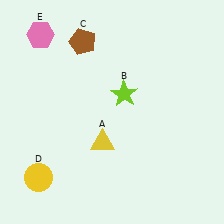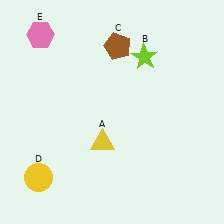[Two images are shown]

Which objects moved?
The objects that moved are: the lime star (B), the brown pentagon (C).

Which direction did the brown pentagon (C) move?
The brown pentagon (C) moved right.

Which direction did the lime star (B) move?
The lime star (B) moved up.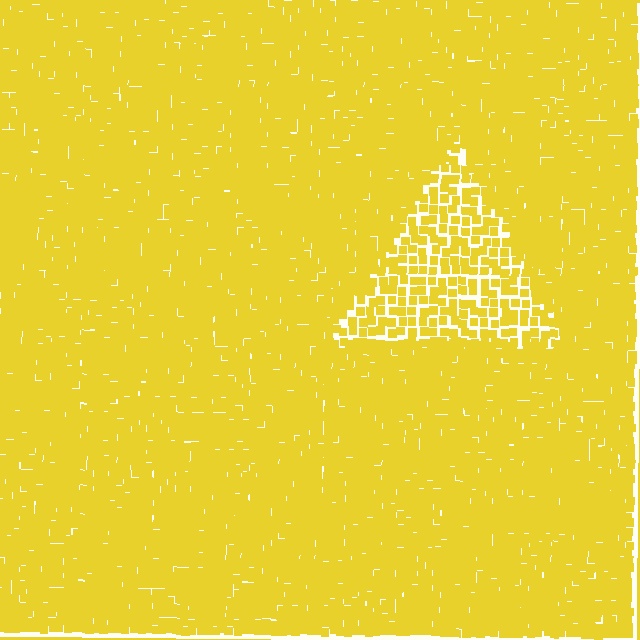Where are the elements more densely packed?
The elements are more densely packed outside the triangle boundary.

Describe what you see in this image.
The image contains small yellow elements arranged at two different densities. A triangle-shaped region is visible where the elements are less densely packed than the surrounding area.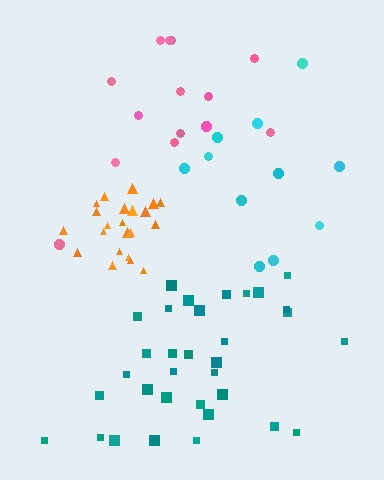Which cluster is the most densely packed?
Orange.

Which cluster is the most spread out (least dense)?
Cyan.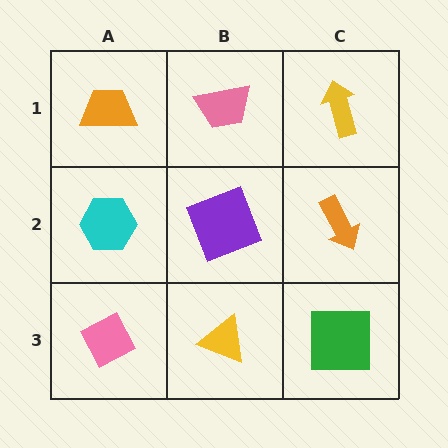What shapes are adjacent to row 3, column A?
A cyan hexagon (row 2, column A), a yellow triangle (row 3, column B).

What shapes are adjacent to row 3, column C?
An orange arrow (row 2, column C), a yellow triangle (row 3, column B).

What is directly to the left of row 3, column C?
A yellow triangle.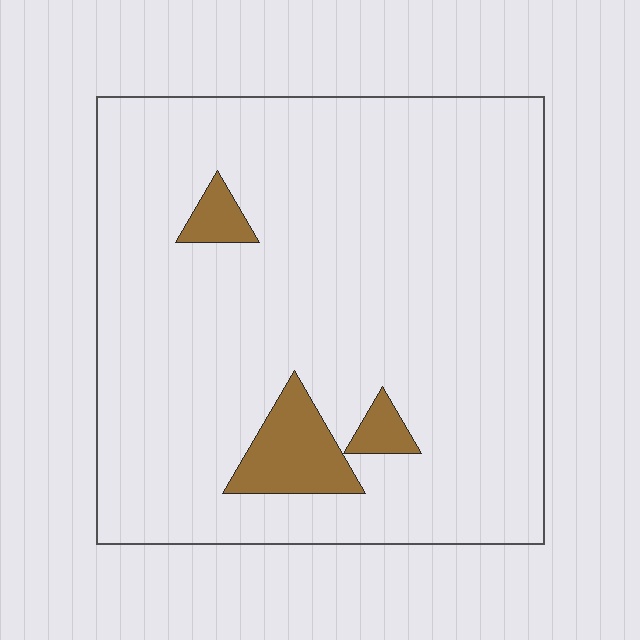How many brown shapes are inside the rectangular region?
3.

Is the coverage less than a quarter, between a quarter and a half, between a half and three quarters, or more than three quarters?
Less than a quarter.